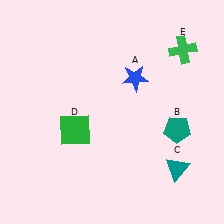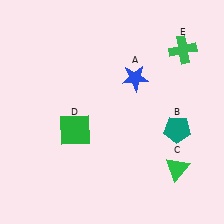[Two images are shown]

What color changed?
The triangle (C) changed from teal in Image 1 to green in Image 2.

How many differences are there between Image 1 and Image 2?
There is 1 difference between the two images.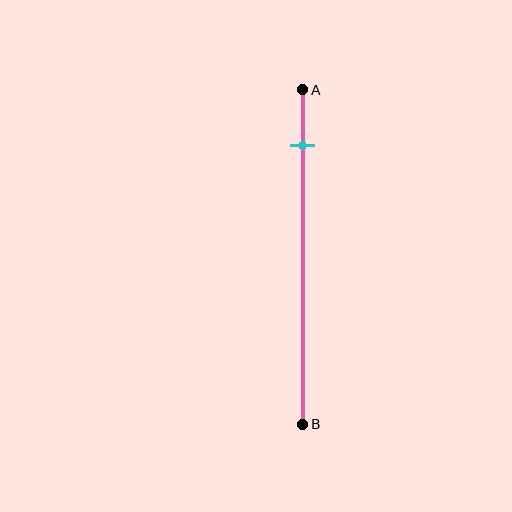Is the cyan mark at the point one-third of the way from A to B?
No, the mark is at about 15% from A, not at the 33% one-third point.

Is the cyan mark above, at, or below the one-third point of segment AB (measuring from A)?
The cyan mark is above the one-third point of segment AB.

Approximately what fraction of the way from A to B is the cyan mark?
The cyan mark is approximately 15% of the way from A to B.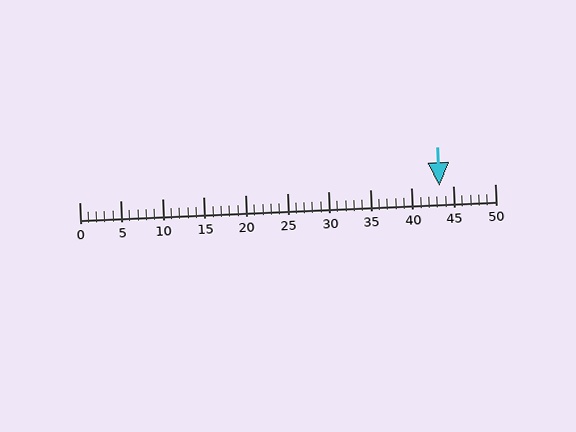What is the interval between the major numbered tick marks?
The major tick marks are spaced 5 units apart.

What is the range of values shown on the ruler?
The ruler shows values from 0 to 50.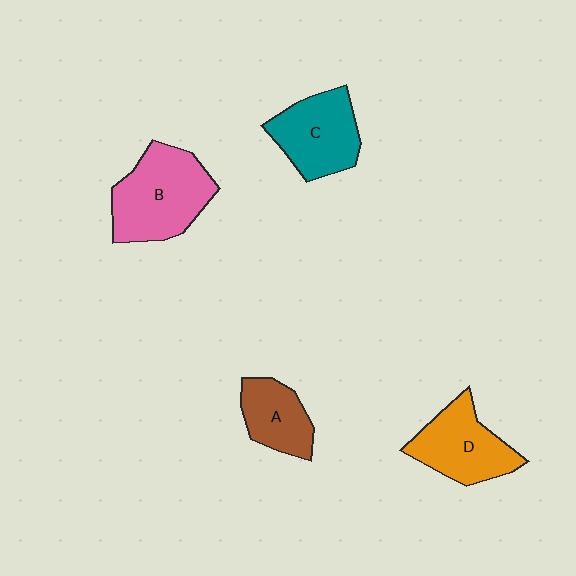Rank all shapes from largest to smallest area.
From largest to smallest: B (pink), C (teal), D (orange), A (brown).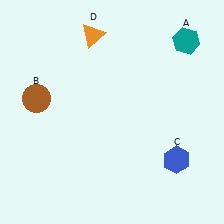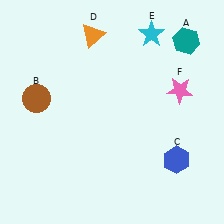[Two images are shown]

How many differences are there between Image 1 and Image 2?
There are 2 differences between the two images.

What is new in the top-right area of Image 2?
A cyan star (E) was added in the top-right area of Image 2.